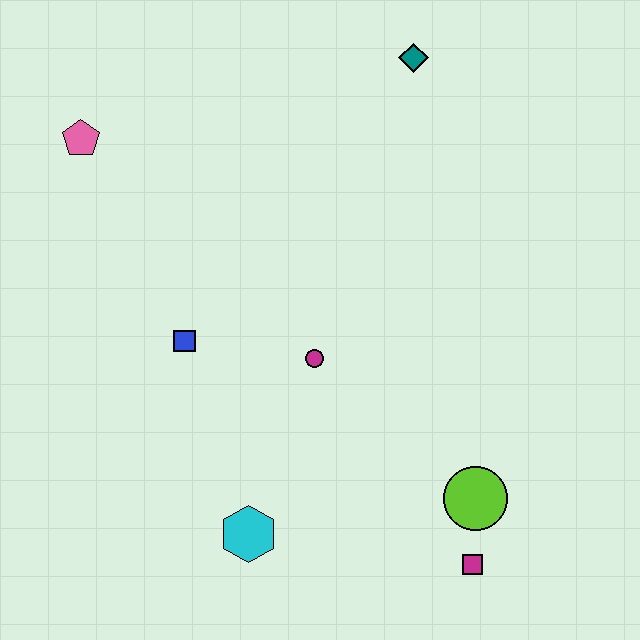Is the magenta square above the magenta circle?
No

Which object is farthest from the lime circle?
The pink pentagon is farthest from the lime circle.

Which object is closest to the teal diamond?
The magenta circle is closest to the teal diamond.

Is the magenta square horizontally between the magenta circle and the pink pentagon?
No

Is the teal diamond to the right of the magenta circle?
Yes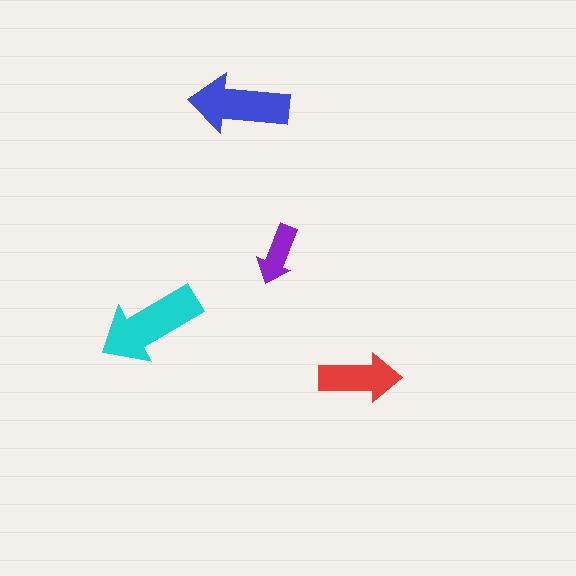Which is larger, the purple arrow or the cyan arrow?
The cyan one.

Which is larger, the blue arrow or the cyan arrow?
The cyan one.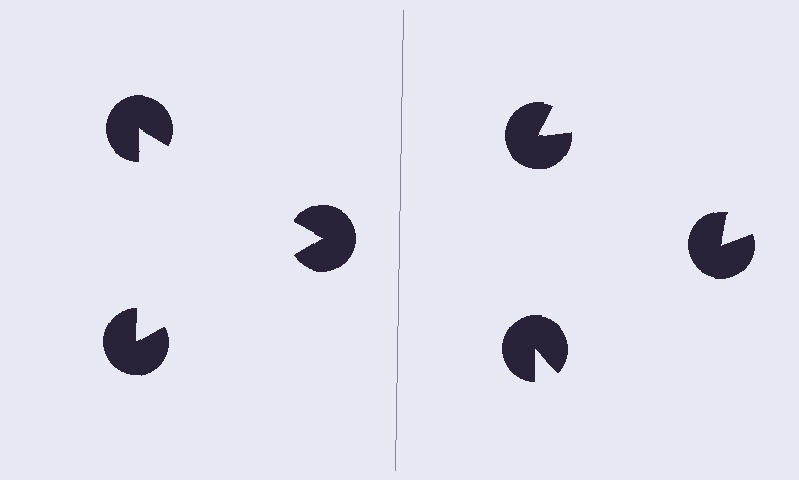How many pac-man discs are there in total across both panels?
6 — 3 on each side.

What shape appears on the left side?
An illusory triangle.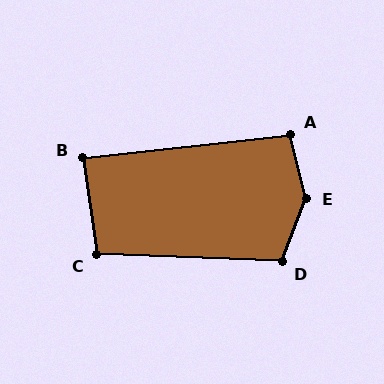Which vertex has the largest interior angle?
E, at approximately 146 degrees.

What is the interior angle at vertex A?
Approximately 97 degrees (obtuse).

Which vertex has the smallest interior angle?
B, at approximately 88 degrees.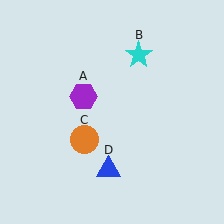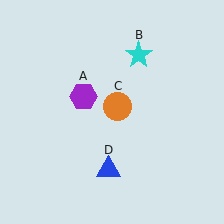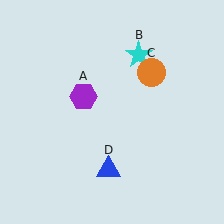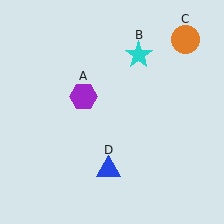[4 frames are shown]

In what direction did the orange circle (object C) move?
The orange circle (object C) moved up and to the right.